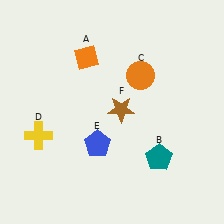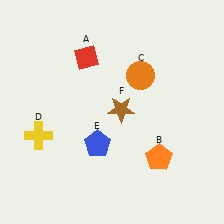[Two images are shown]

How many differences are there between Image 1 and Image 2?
There are 2 differences between the two images.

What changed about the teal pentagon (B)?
In Image 1, B is teal. In Image 2, it changed to orange.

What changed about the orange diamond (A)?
In Image 1, A is orange. In Image 2, it changed to red.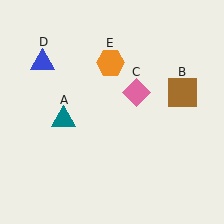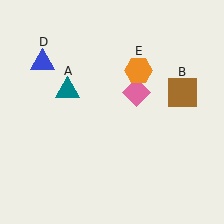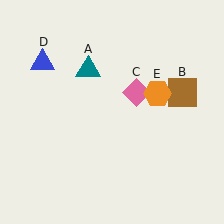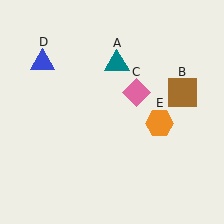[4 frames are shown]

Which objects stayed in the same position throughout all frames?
Brown square (object B) and pink diamond (object C) and blue triangle (object D) remained stationary.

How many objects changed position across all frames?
2 objects changed position: teal triangle (object A), orange hexagon (object E).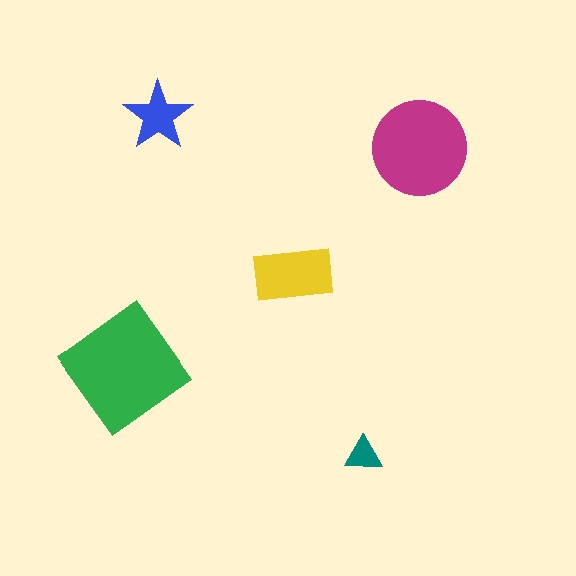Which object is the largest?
The green diamond.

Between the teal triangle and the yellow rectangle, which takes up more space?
The yellow rectangle.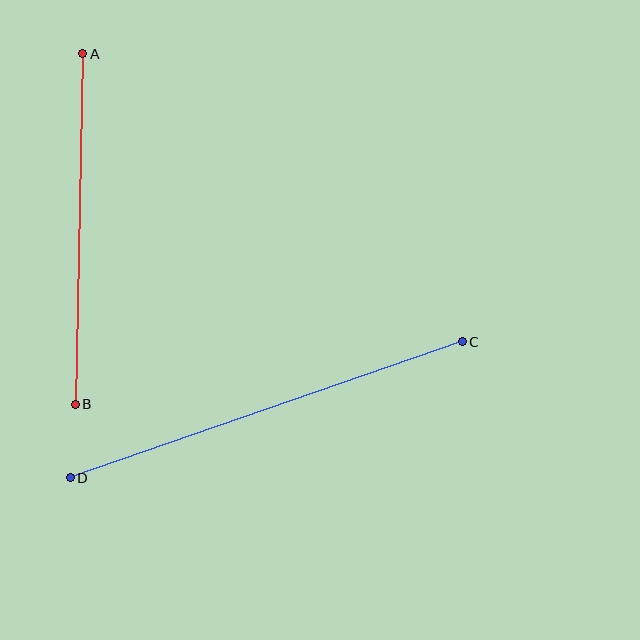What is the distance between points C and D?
The distance is approximately 415 pixels.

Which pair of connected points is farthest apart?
Points C and D are farthest apart.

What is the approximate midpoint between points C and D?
The midpoint is at approximately (266, 410) pixels.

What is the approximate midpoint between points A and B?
The midpoint is at approximately (79, 229) pixels.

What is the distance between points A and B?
The distance is approximately 350 pixels.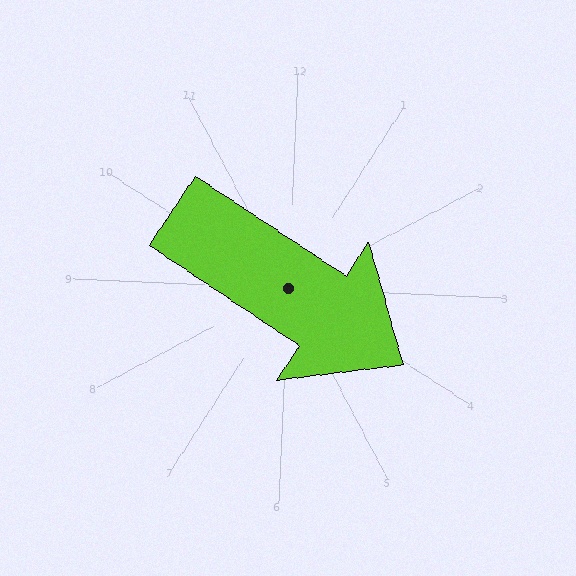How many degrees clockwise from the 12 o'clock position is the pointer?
Approximately 121 degrees.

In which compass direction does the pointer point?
Southeast.